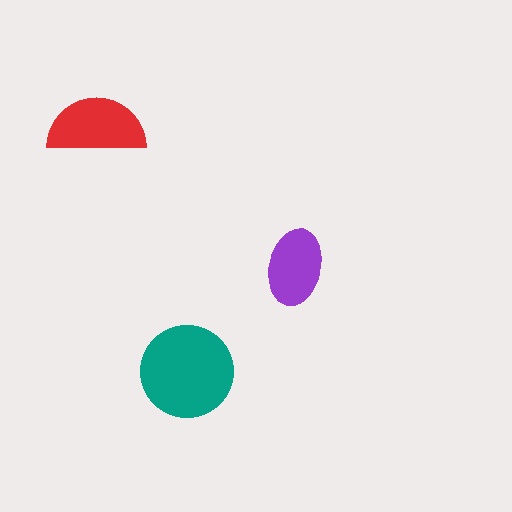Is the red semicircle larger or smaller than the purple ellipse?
Larger.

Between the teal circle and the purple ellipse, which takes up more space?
The teal circle.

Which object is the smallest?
The purple ellipse.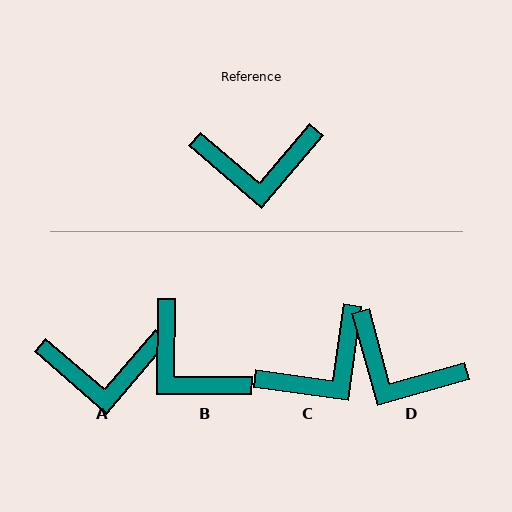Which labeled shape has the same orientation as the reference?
A.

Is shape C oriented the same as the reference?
No, it is off by about 32 degrees.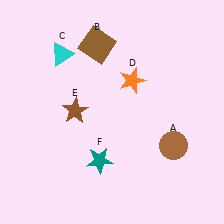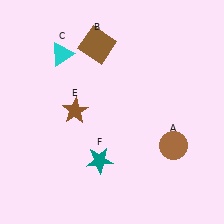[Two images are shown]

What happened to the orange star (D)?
The orange star (D) was removed in Image 2. It was in the top-right area of Image 1.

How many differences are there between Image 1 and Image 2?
There is 1 difference between the two images.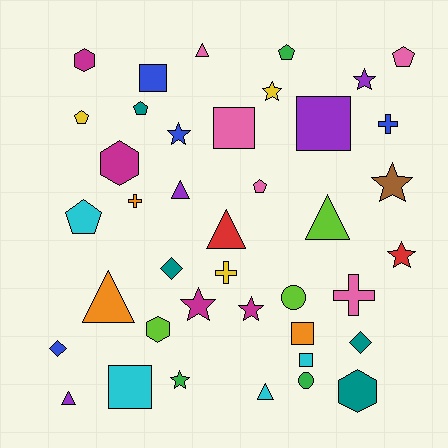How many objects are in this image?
There are 40 objects.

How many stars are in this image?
There are 8 stars.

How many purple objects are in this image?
There are 4 purple objects.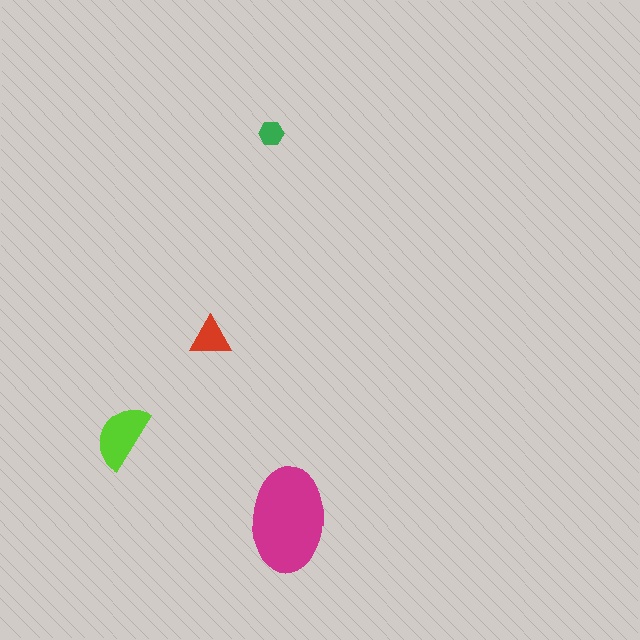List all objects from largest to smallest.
The magenta ellipse, the lime semicircle, the red triangle, the green hexagon.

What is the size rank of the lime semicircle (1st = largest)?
2nd.